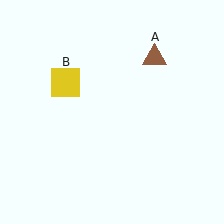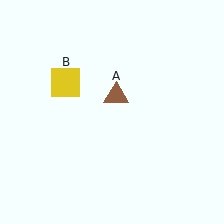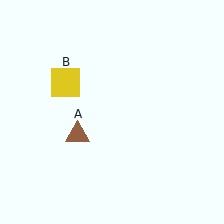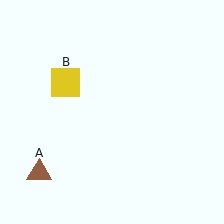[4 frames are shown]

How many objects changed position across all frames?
1 object changed position: brown triangle (object A).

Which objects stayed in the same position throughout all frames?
Yellow square (object B) remained stationary.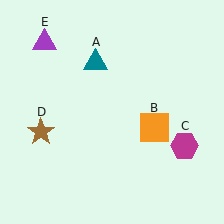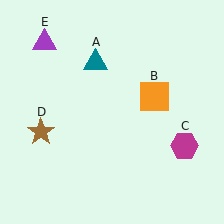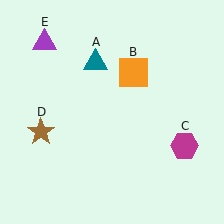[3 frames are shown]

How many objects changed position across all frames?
1 object changed position: orange square (object B).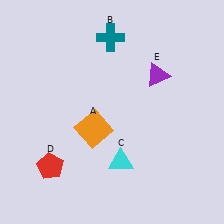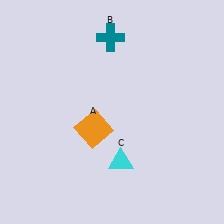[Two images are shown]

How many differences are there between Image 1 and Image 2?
There are 2 differences between the two images.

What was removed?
The red pentagon (D), the purple triangle (E) were removed in Image 2.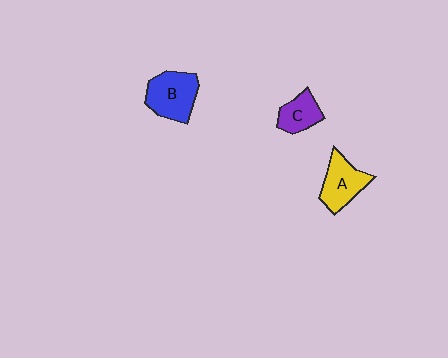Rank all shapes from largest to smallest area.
From largest to smallest: B (blue), A (yellow), C (purple).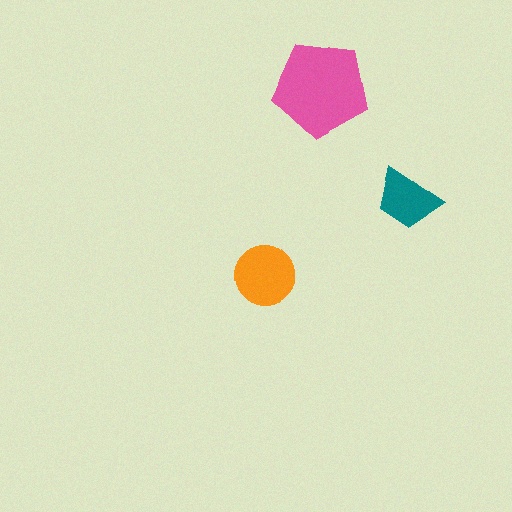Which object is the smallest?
The teal trapezoid.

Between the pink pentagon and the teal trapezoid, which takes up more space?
The pink pentagon.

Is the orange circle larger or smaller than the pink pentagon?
Smaller.